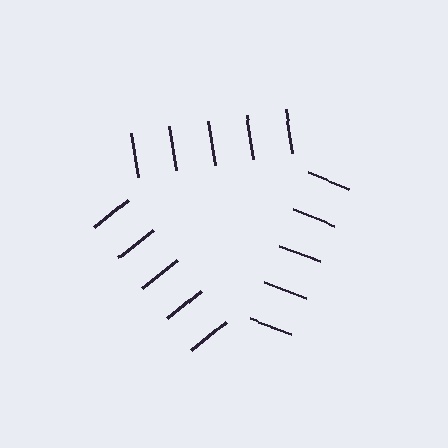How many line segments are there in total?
15 — 5 along each of the 3 edges.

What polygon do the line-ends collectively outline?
An illusory triangle — the line segments terminate on its edges but no continuous stroke is drawn.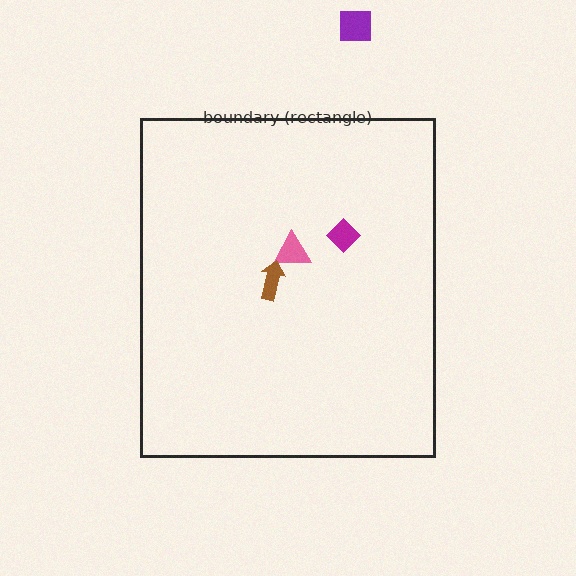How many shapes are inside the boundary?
3 inside, 1 outside.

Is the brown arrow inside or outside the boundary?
Inside.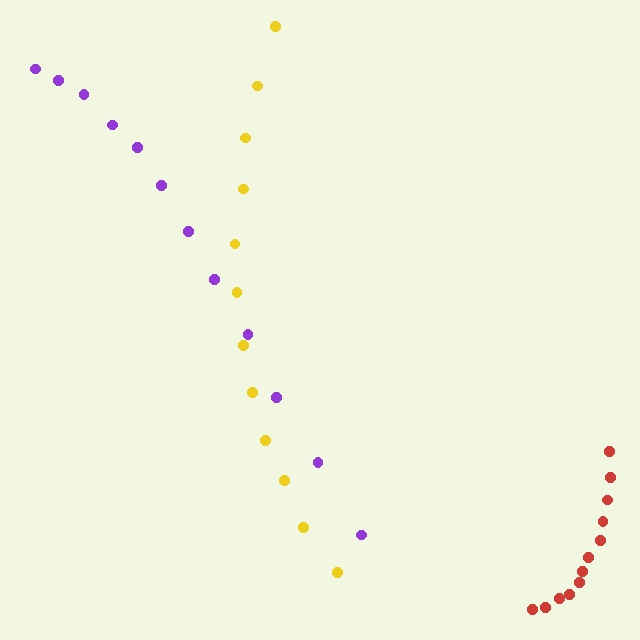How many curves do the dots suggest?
There are 3 distinct paths.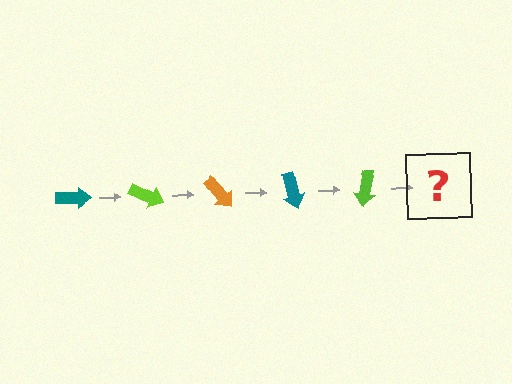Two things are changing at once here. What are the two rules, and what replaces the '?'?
The two rules are that it rotates 25 degrees each step and the color cycles through teal, lime, and orange. The '?' should be an orange arrow, rotated 125 degrees from the start.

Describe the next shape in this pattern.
It should be an orange arrow, rotated 125 degrees from the start.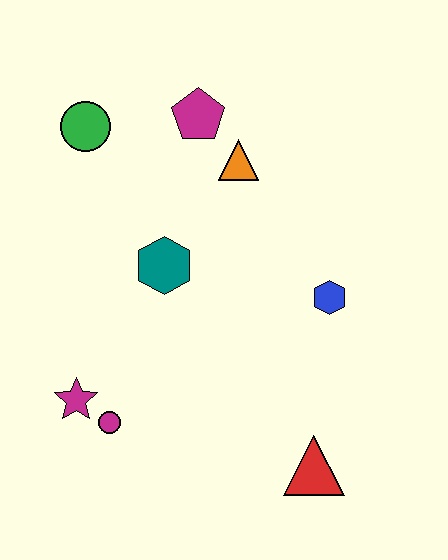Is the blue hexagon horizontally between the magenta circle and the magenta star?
No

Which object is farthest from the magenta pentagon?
The red triangle is farthest from the magenta pentagon.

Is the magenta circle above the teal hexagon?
No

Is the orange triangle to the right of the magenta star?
Yes